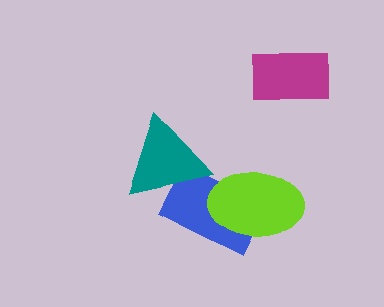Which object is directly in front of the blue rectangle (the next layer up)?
The teal triangle is directly in front of the blue rectangle.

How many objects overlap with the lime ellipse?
1 object overlaps with the lime ellipse.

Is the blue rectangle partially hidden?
Yes, it is partially covered by another shape.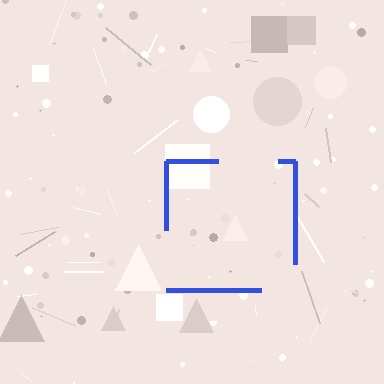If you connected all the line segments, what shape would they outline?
They would outline a square.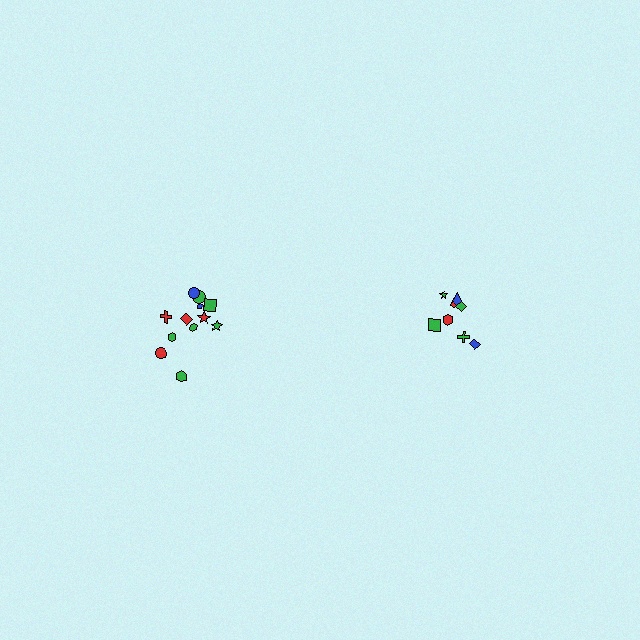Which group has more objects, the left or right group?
The left group.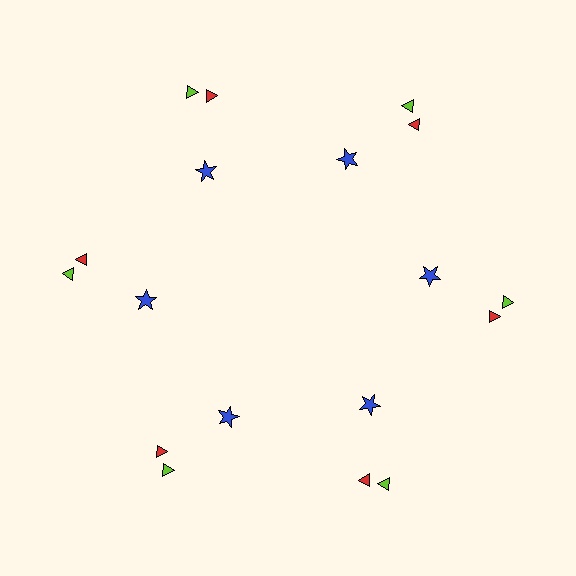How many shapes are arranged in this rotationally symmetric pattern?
There are 18 shapes, arranged in 6 groups of 3.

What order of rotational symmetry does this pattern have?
This pattern has 6-fold rotational symmetry.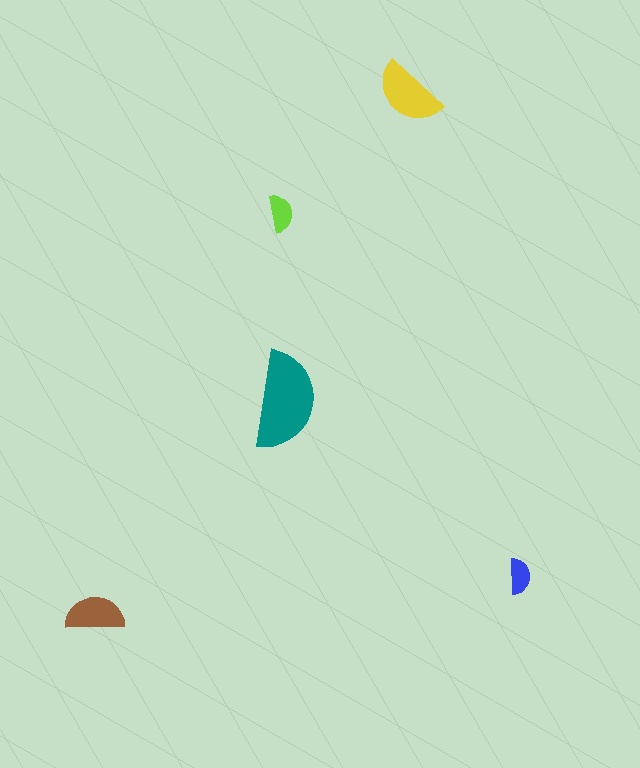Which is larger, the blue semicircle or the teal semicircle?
The teal one.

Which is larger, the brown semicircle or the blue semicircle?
The brown one.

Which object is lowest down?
The brown semicircle is bottommost.